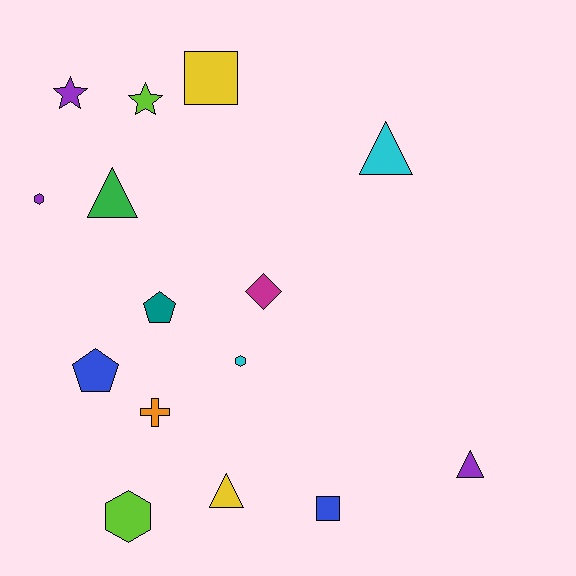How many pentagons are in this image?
There are 2 pentagons.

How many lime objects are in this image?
There are 2 lime objects.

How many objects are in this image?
There are 15 objects.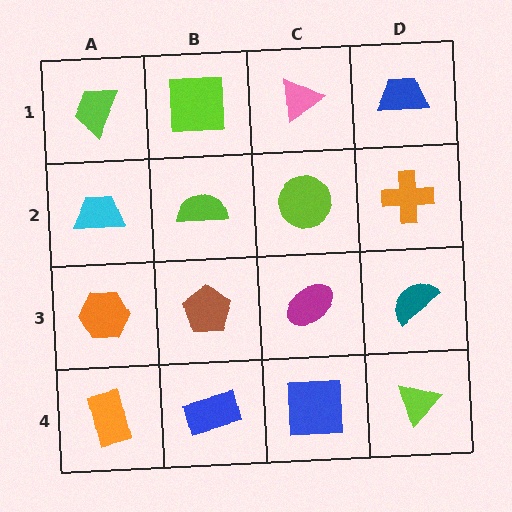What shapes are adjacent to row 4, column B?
A brown pentagon (row 3, column B), an orange rectangle (row 4, column A), a blue square (row 4, column C).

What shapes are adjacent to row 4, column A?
An orange hexagon (row 3, column A), a blue rectangle (row 4, column B).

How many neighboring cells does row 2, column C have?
4.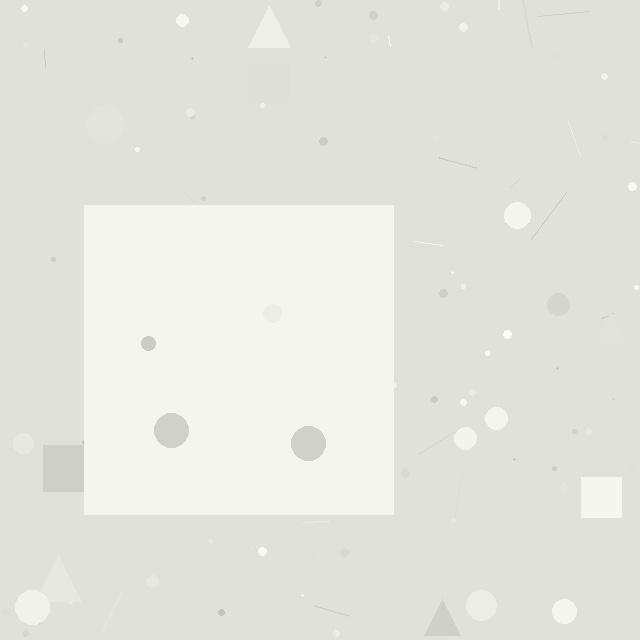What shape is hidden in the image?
A square is hidden in the image.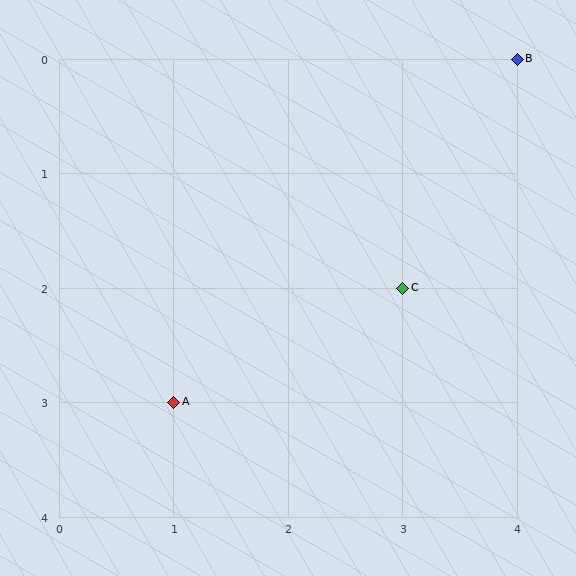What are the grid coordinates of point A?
Point A is at grid coordinates (1, 3).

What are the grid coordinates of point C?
Point C is at grid coordinates (3, 2).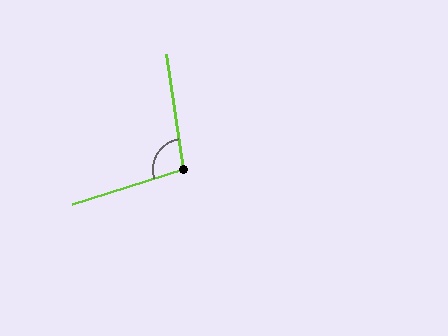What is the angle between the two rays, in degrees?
Approximately 99 degrees.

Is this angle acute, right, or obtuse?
It is obtuse.